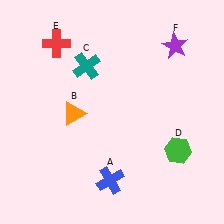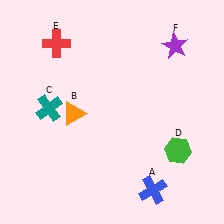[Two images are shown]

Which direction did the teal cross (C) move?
The teal cross (C) moved down.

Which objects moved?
The objects that moved are: the blue cross (A), the teal cross (C).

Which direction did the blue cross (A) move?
The blue cross (A) moved right.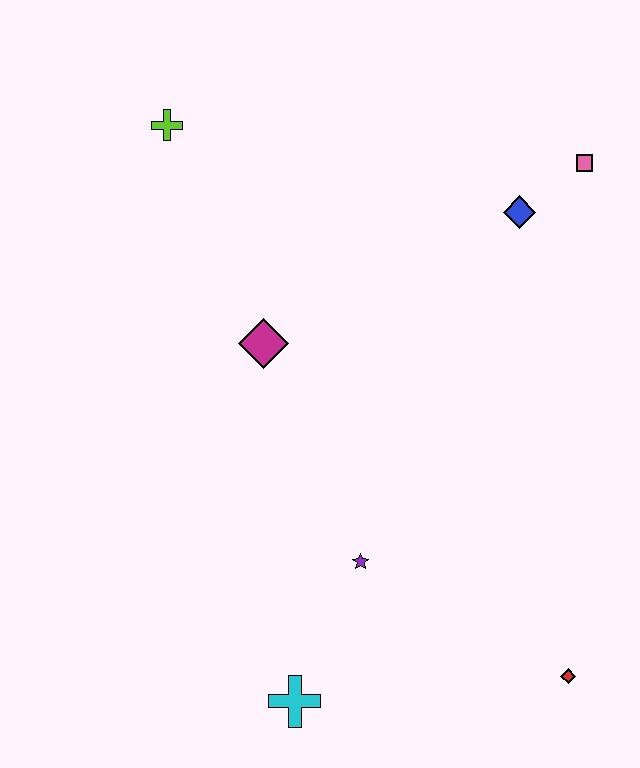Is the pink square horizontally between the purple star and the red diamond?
No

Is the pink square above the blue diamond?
Yes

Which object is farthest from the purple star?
The lime cross is farthest from the purple star.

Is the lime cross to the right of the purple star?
No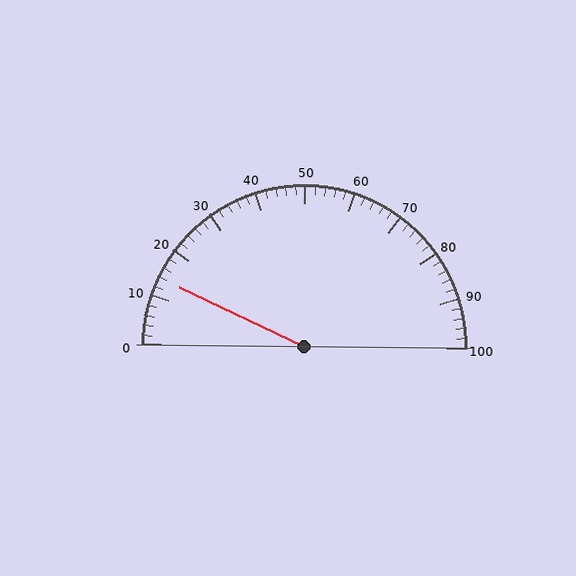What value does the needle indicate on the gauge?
The needle indicates approximately 14.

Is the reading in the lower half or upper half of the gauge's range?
The reading is in the lower half of the range (0 to 100).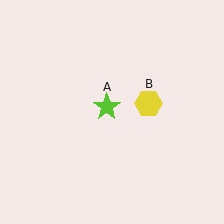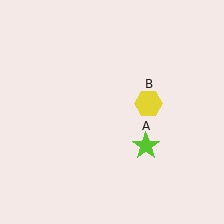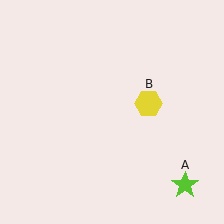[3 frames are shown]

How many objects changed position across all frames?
1 object changed position: lime star (object A).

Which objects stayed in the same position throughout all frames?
Yellow hexagon (object B) remained stationary.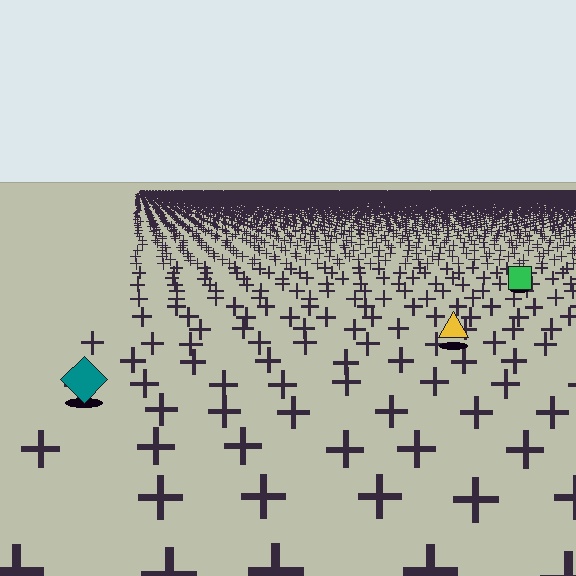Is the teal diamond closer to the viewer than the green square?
Yes. The teal diamond is closer — you can tell from the texture gradient: the ground texture is coarser near it.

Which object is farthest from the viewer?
The green square is farthest from the viewer. It appears smaller and the ground texture around it is denser.